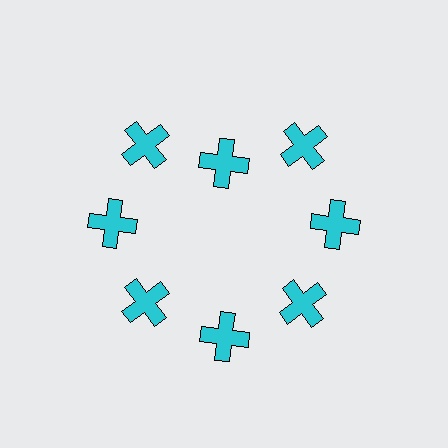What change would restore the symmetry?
The symmetry would be restored by moving it outward, back onto the ring so that all 8 crosses sit at equal angles and equal distance from the center.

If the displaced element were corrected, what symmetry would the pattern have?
It would have 8-fold rotational symmetry — the pattern would map onto itself every 45 degrees.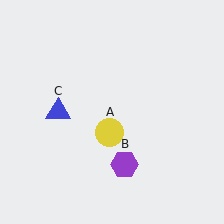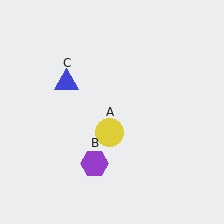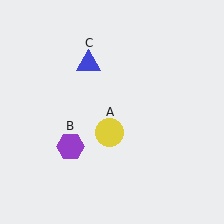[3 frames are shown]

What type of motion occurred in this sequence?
The purple hexagon (object B), blue triangle (object C) rotated clockwise around the center of the scene.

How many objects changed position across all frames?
2 objects changed position: purple hexagon (object B), blue triangle (object C).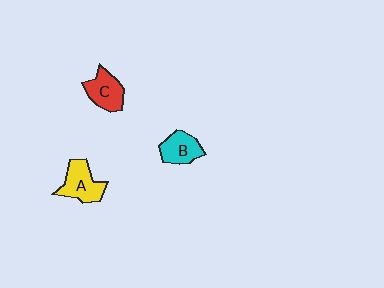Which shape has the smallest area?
Shape B (cyan).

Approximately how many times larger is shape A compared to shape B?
Approximately 1.2 times.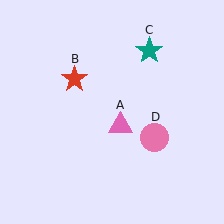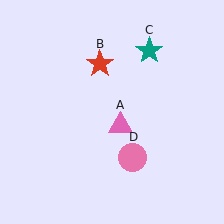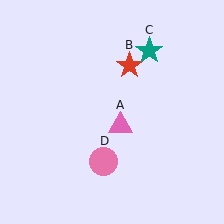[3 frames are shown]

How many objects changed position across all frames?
2 objects changed position: red star (object B), pink circle (object D).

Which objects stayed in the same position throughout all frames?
Pink triangle (object A) and teal star (object C) remained stationary.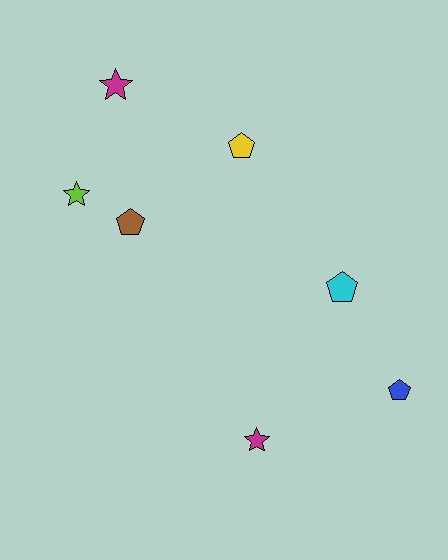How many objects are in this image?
There are 7 objects.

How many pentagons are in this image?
There are 4 pentagons.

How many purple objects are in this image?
There are no purple objects.